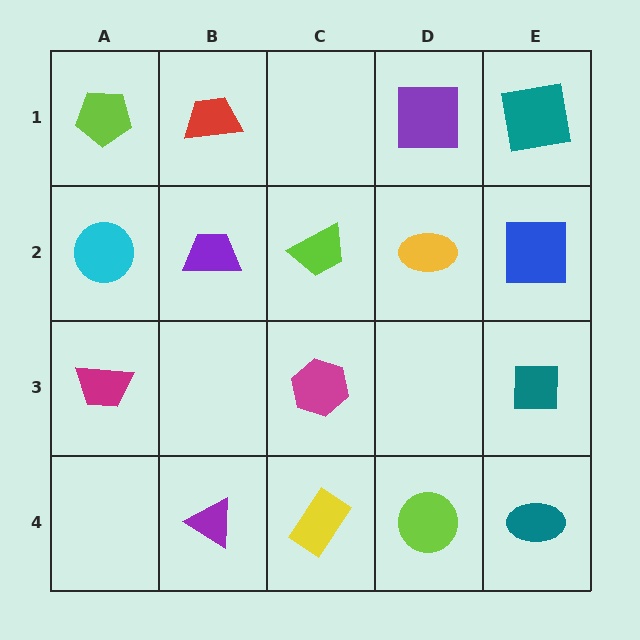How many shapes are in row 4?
4 shapes.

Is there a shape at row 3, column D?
No, that cell is empty.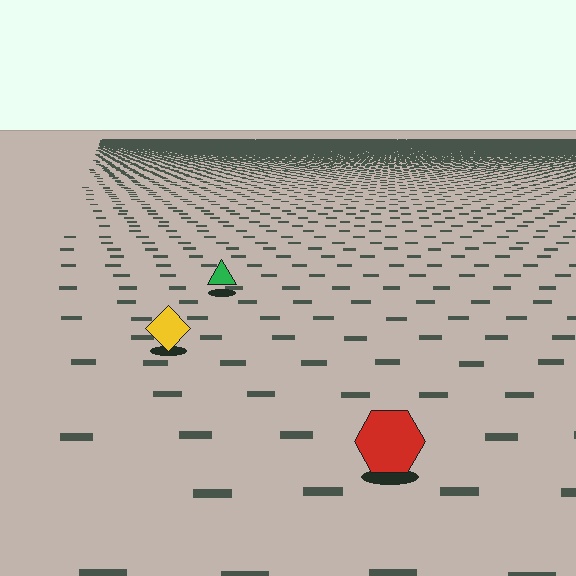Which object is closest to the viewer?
The red hexagon is closest. The texture marks near it are larger and more spread out.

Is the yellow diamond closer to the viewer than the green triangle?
Yes. The yellow diamond is closer — you can tell from the texture gradient: the ground texture is coarser near it.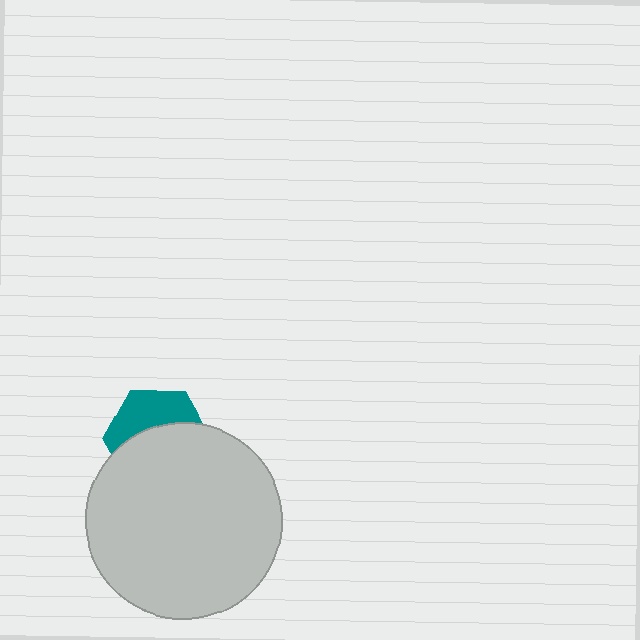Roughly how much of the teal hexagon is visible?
A small part of it is visible (roughly 39%).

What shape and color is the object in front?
The object in front is a light gray circle.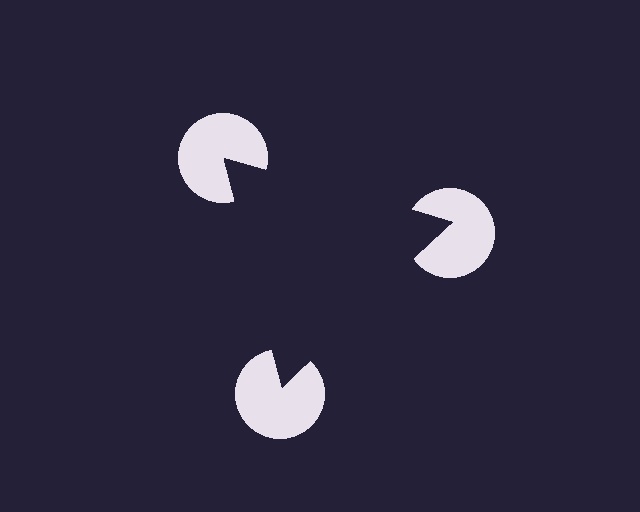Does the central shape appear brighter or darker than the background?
It typically appears slightly darker than the background, even though no actual brightness change is drawn.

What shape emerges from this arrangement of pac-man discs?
An illusory triangle — its edges are inferred from the aligned wedge cuts in the pac-man discs, not physically drawn.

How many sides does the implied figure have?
3 sides.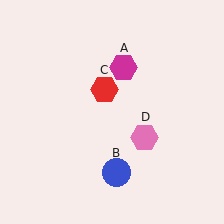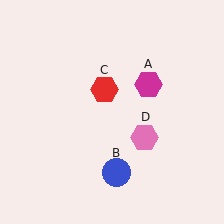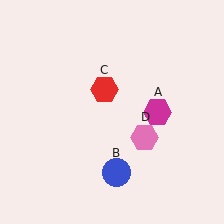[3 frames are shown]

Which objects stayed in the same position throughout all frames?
Blue circle (object B) and red hexagon (object C) and pink hexagon (object D) remained stationary.